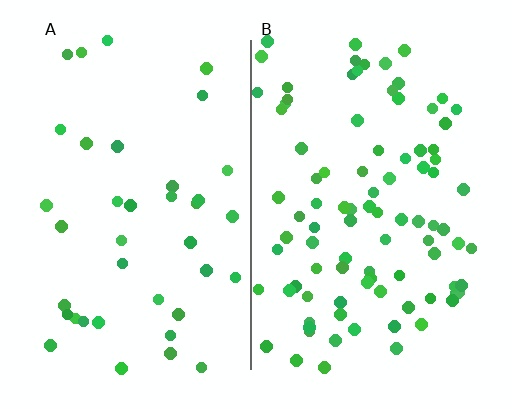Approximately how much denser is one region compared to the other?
Approximately 2.4× — region B over region A.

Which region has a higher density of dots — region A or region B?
B (the right).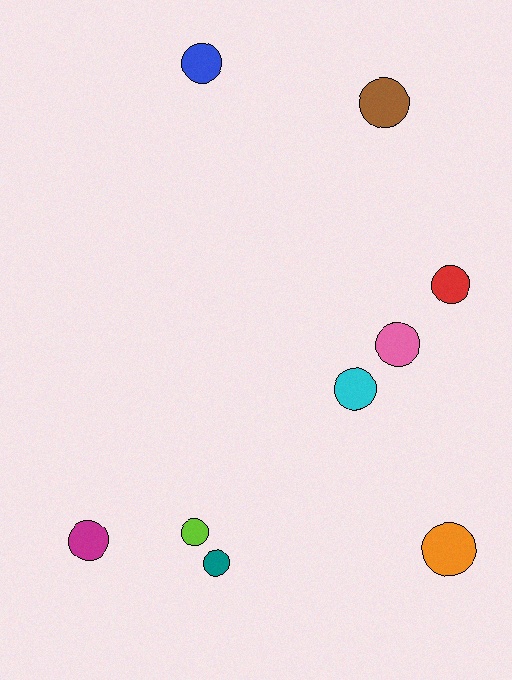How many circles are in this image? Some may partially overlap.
There are 9 circles.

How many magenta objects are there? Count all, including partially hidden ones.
There is 1 magenta object.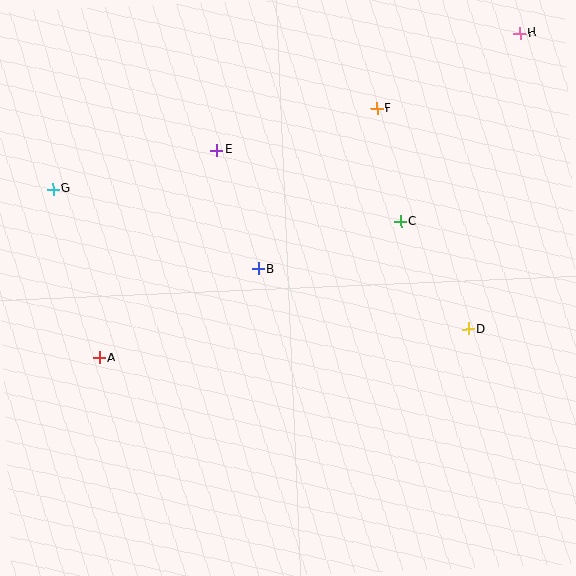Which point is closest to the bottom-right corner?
Point D is closest to the bottom-right corner.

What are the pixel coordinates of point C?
Point C is at (400, 222).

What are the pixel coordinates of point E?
Point E is at (217, 150).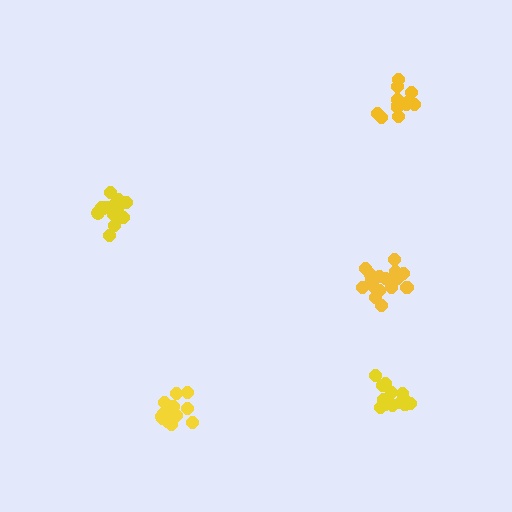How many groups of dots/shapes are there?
There are 5 groups.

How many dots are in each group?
Group 1: 17 dots, Group 2: 14 dots, Group 3: 14 dots, Group 4: 12 dots, Group 5: 17 dots (74 total).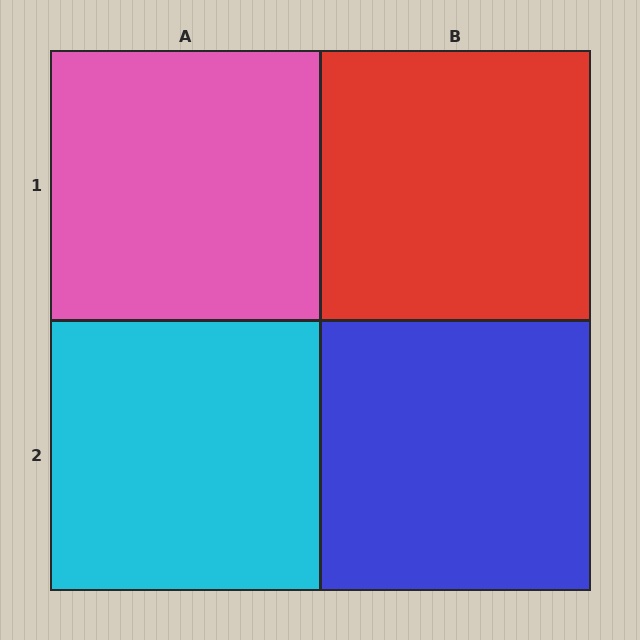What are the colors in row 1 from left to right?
Pink, red.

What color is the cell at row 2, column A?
Cyan.